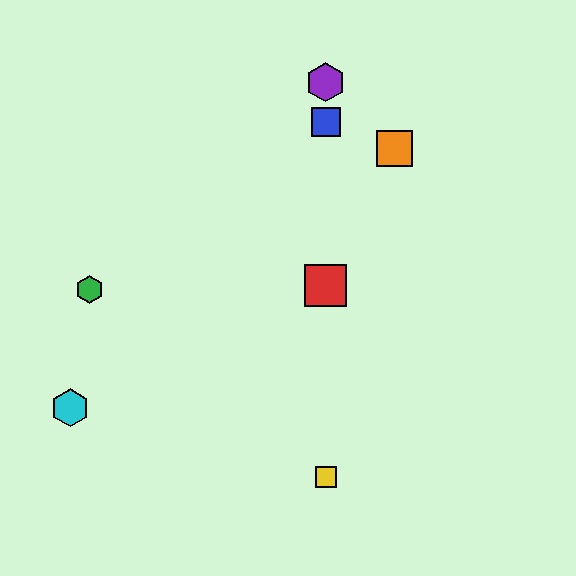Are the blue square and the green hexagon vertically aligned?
No, the blue square is at x≈326 and the green hexagon is at x≈90.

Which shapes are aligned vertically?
The red square, the blue square, the yellow square, the purple hexagon are aligned vertically.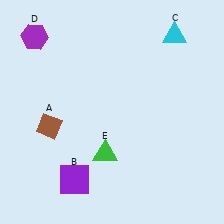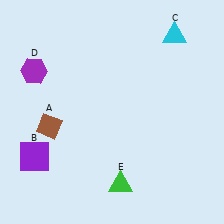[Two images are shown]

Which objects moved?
The objects that moved are: the purple square (B), the purple hexagon (D), the green triangle (E).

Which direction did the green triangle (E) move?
The green triangle (E) moved down.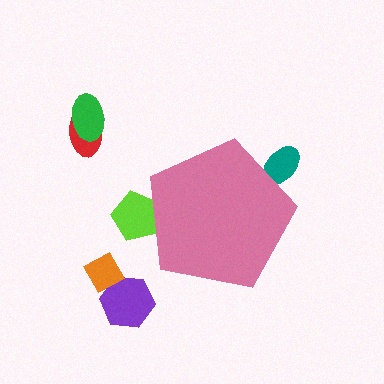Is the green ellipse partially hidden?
No, the green ellipse is fully visible.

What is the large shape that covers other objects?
A pink pentagon.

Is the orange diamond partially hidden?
No, the orange diamond is fully visible.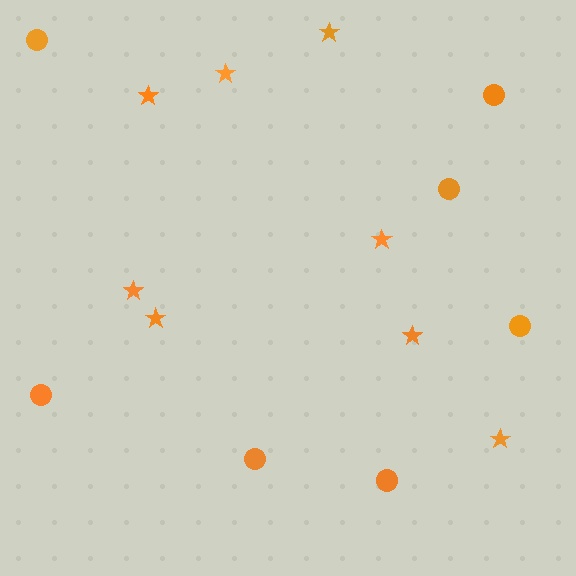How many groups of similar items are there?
There are 2 groups: one group of circles (7) and one group of stars (8).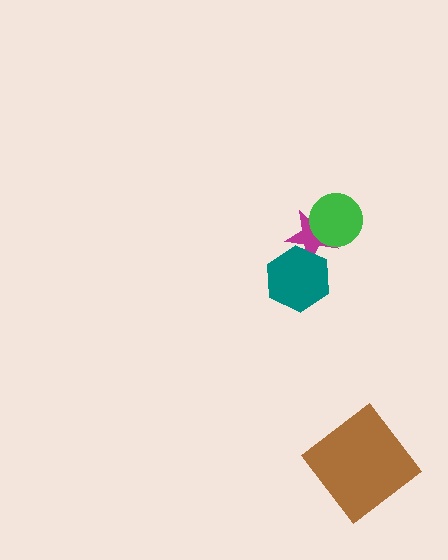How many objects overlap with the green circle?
1 object overlaps with the green circle.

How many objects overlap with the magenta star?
2 objects overlap with the magenta star.